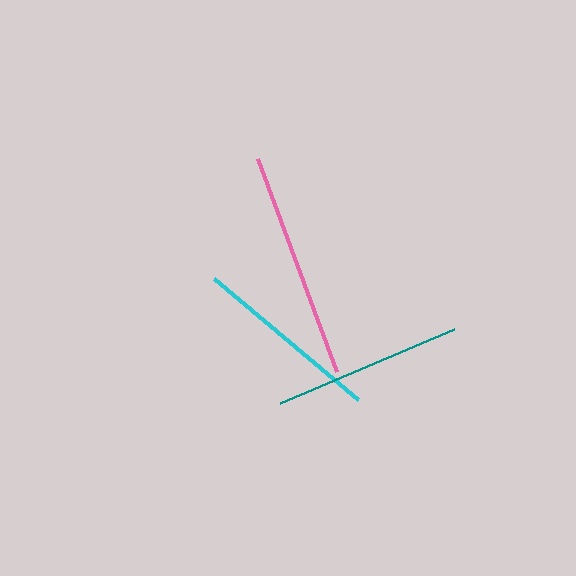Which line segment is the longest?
The pink line is the longest at approximately 227 pixels.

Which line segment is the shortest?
The cyan line is the shortest at approximately 187 pixels.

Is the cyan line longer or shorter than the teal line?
The teal line is longer than the cyan line.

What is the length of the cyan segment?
The cyan segment is approximately 187 pixels long.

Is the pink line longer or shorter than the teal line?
The pink line is longer than the teal line.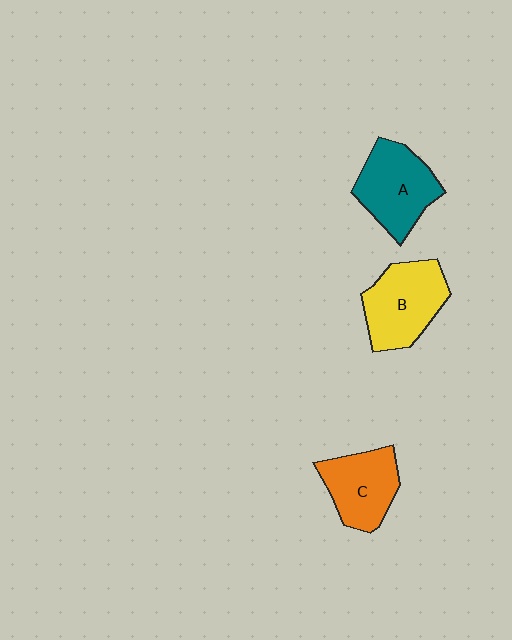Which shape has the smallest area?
Shape C (orange).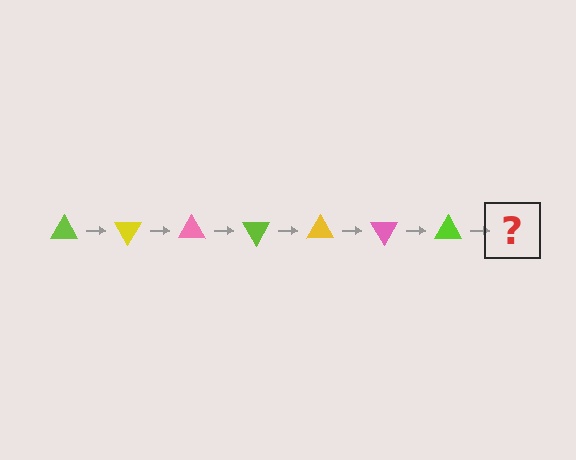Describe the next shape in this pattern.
It should be a yellow triangle, rotated 420 degrees from the start.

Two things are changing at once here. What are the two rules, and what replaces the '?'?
The two rules are that it rotates 60 degrees each step and the color cycles through lime, yellow, and pink. The '?' should be a yellow triangle, rotated 420 degrees from the start.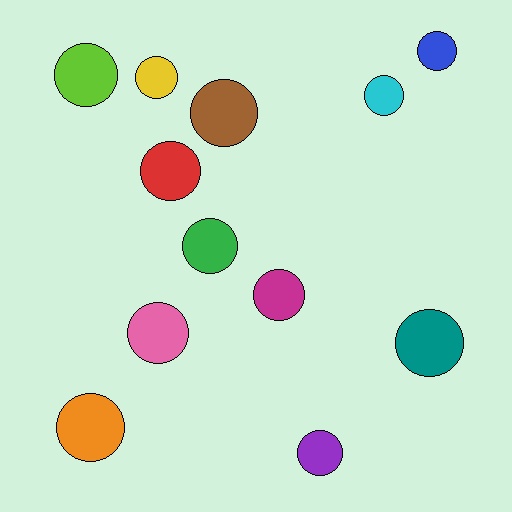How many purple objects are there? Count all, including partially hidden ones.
There is 1 purple object.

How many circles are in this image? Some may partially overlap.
There are 12 circles.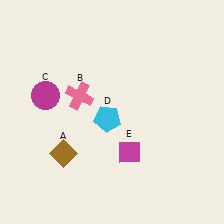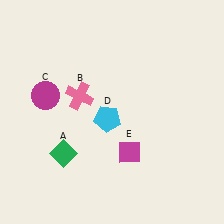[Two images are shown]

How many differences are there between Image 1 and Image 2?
There is 1 difference between the two images.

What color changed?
The diamond (A) changed from brown in Image 1 to green in Image 2.